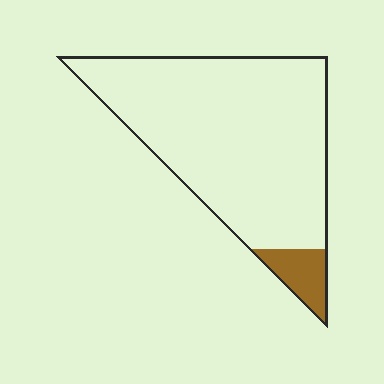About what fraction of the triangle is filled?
About one tenth (1/10).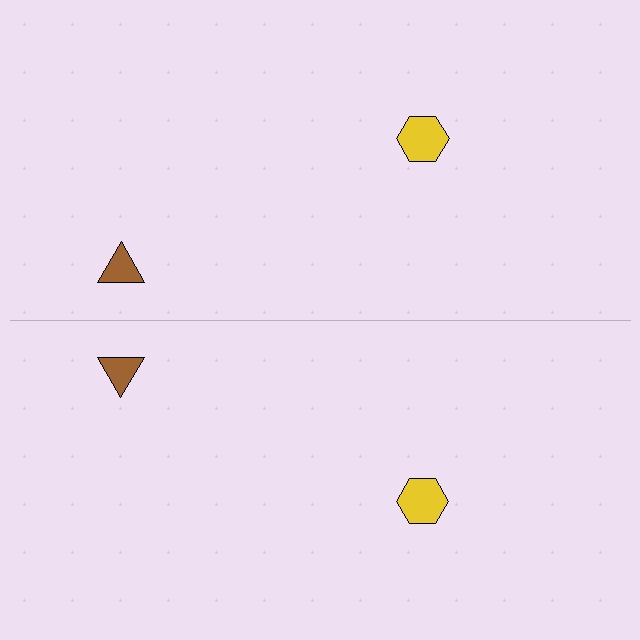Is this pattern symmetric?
Yes, this pattern has bilateral (reflection) symmetry.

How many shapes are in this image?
There are 4 shapes in this image.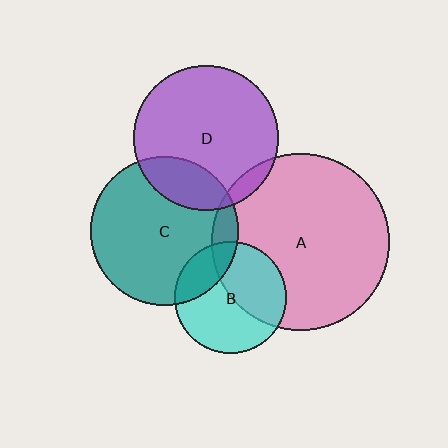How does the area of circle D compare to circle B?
Approximately 1.7 times.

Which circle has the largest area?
Circle A (pink).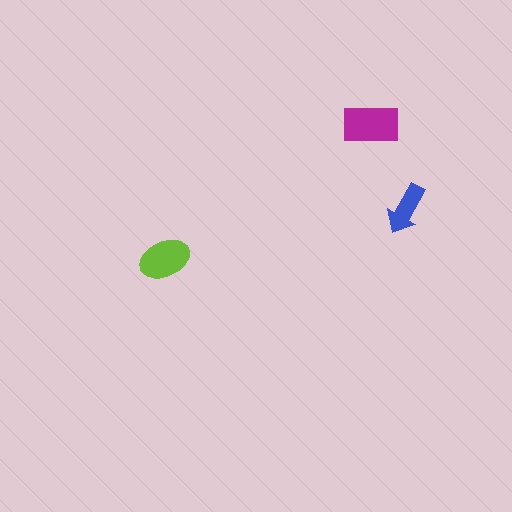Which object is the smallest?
The blue arrow.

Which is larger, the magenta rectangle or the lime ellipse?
The magenta rectangle.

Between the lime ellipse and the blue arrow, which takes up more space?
The lime ellipse.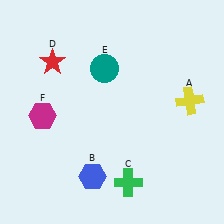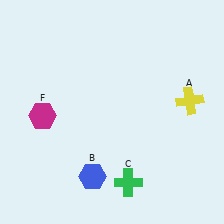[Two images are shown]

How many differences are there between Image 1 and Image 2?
There are 2 differences between the two images.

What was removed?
The teal circle (E), the red star (D) were removed in Image 2.